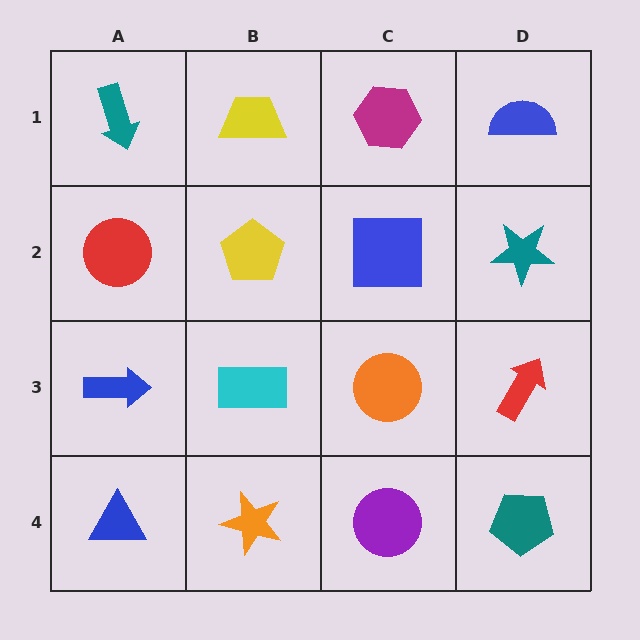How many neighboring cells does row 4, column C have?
3.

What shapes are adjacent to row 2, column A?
A teal arrow (row 1, column A), a blue arrow (row 3, column A), a yellow pentagon (row 2, column B).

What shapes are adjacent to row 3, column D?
A teal star (row 2, column D), a teal pentagon (row 4, column D), an orange circle (row 3, column C).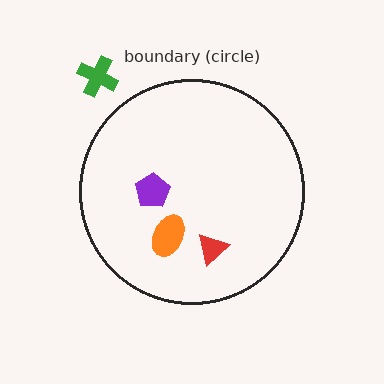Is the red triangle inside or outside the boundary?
Inside.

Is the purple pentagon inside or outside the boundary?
Inside.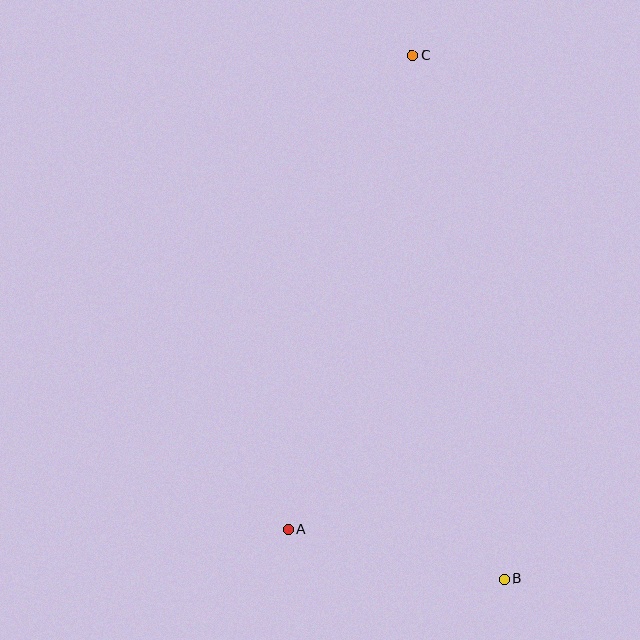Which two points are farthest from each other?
Points B and C are farthest from each other.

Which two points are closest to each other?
Points A and B are closest to each other.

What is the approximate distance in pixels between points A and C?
The distance between A and C is approximately 491 pixels.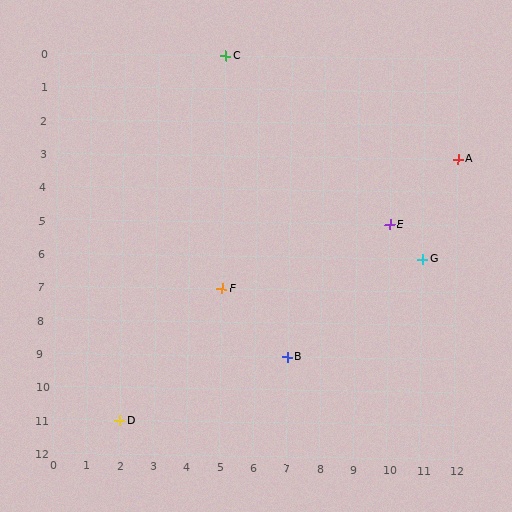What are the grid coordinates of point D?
Point D is at grid coordinates (2, 11).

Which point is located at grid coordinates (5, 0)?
Point C is at (5, 0).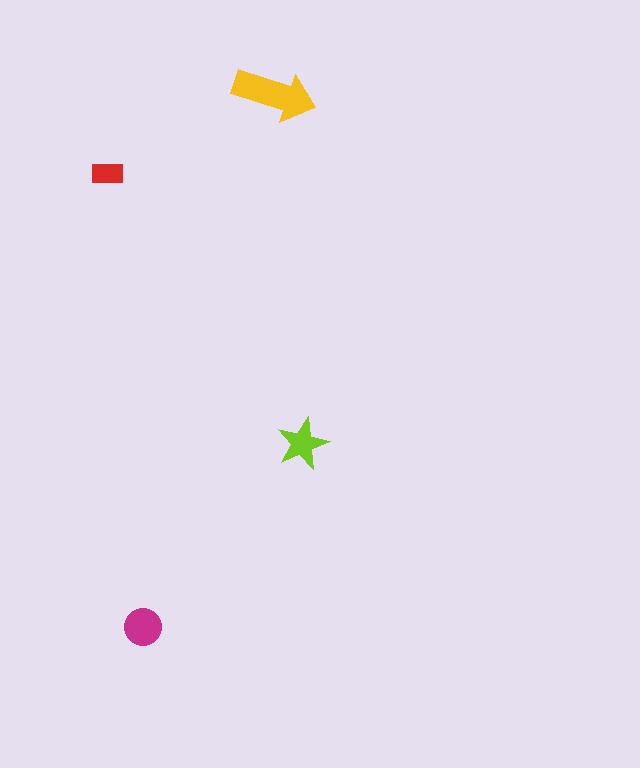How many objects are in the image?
There are 4 objects in the image.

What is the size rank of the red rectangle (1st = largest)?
4th.